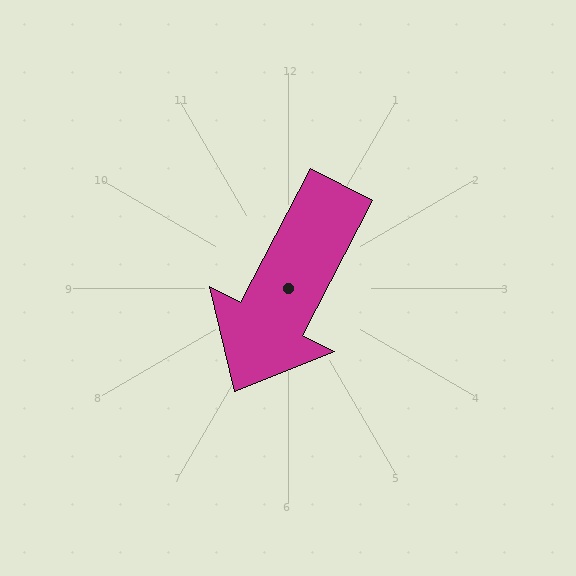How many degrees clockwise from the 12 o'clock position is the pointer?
Approximately 207 degrees.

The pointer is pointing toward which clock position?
Roughly 7 o'clock.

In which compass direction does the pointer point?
Southwest.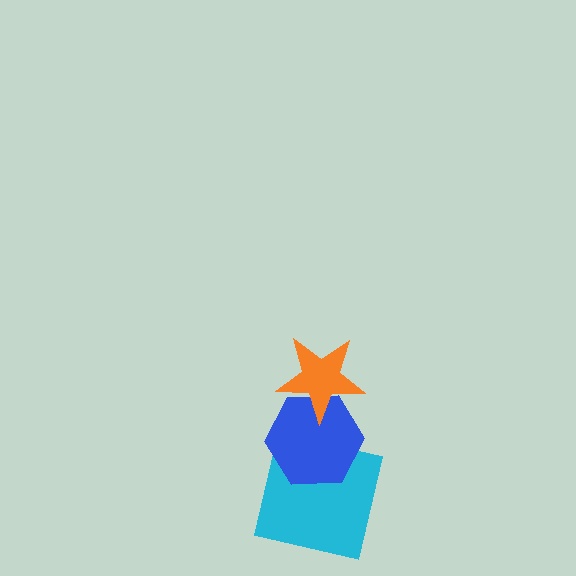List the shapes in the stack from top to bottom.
From top to bottom: the orange star, the blue hexagon, the cyan square.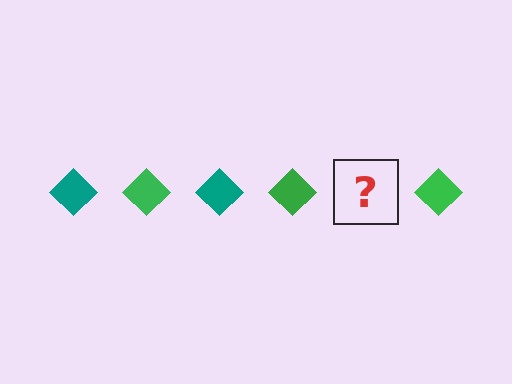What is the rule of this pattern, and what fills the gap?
The rule is that the pattern cycles through teal, green diamonds. The gap should be filled with a teal diamond.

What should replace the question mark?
The question mark should be replaced with a teal diamond.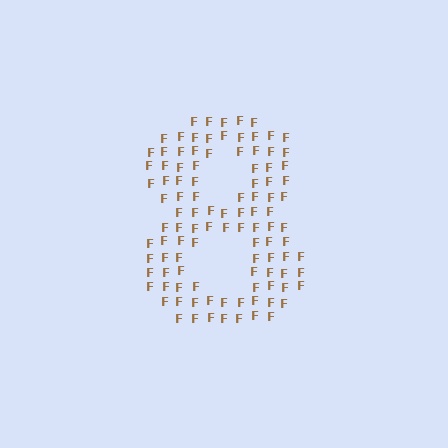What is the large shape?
The large shape is the digit 8.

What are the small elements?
The small elements are letter F's.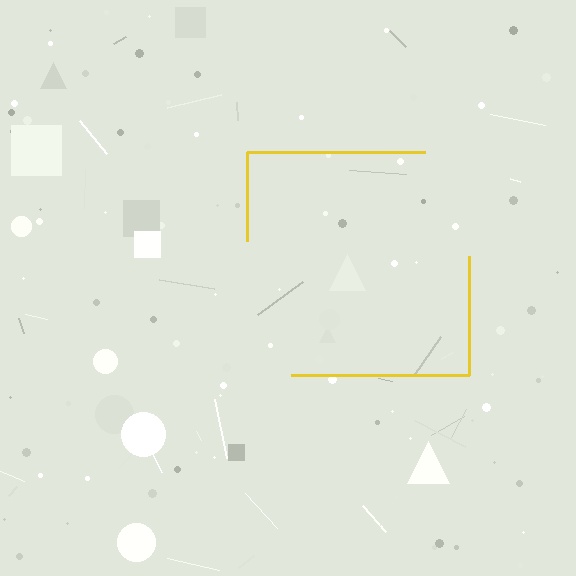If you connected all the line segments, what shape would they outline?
They would outline a square.